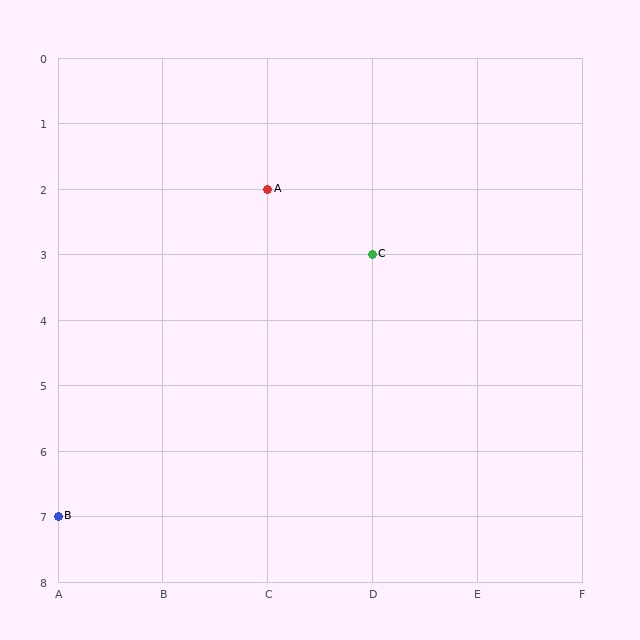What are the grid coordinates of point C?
Point C is at grid coordinates (D, 3).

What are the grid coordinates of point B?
Point B is at grid coordinates (A, 7).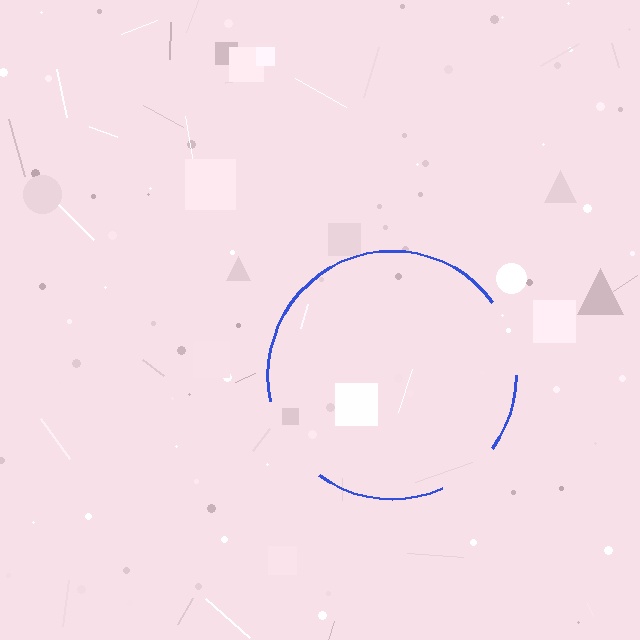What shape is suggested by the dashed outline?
The dashed outline suggests a circle.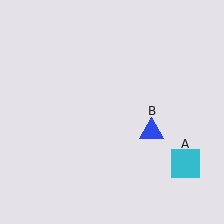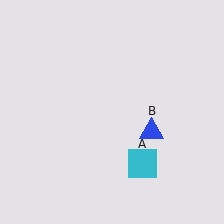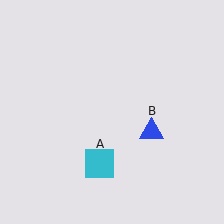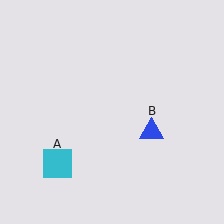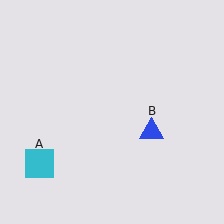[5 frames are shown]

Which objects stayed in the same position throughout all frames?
Blue triangle (object B) remained stationary.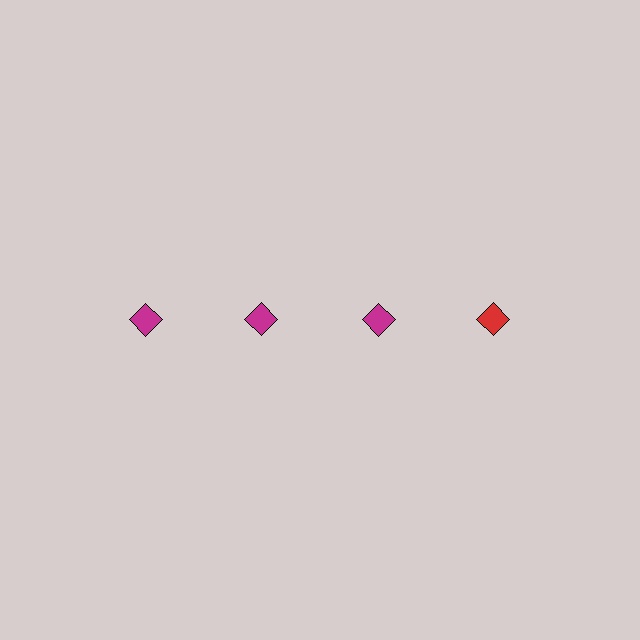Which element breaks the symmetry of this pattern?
The red diamond in the top row, second from right column breaks the symmetry. All other shapes are magenta diamonds.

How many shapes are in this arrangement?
There are 4 shapes arranged in a grid pattern.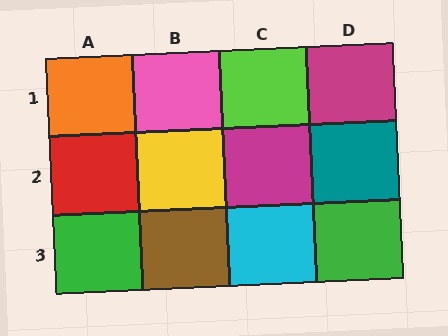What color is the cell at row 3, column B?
Brown.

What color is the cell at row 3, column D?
Green.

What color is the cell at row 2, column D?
Teal.